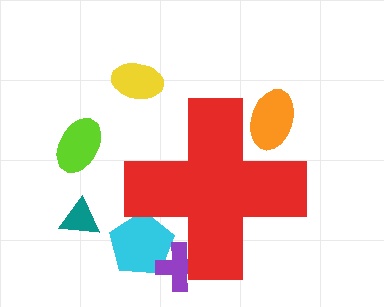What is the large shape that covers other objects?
A red cross.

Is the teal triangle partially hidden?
No, the teal triangle is fully visible.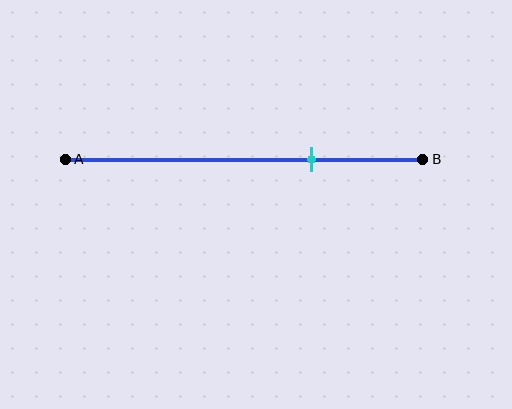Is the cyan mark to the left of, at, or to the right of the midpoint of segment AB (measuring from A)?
The cyan mark is to the right of the midpoint of segment AB.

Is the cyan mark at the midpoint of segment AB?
No, the mark is at about 70% from A, not at the 50% midpoint.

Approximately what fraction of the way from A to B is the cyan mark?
The cyan mark is approximately 70% of the way from A to B.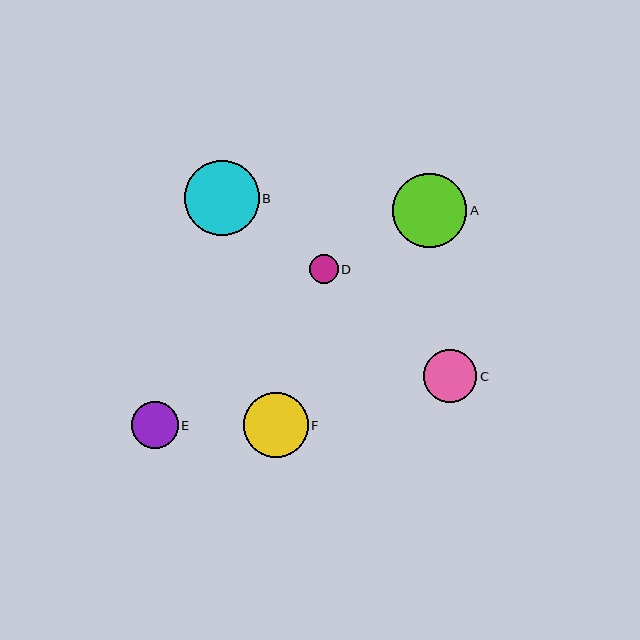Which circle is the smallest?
Circle D is the smallest with a size of approximately 29 pixels.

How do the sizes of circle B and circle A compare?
Circle B and circle A are approximately the same size.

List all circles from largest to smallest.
From largest to smallest: B, A, F, C, E, D.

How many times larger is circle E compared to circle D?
Circle E is approximately 1.6 times the size of circle D.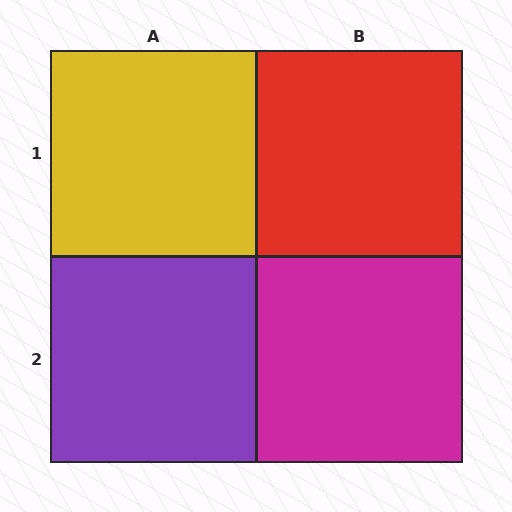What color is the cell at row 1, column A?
Yellow.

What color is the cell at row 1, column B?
Red.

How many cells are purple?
1 cell is purple.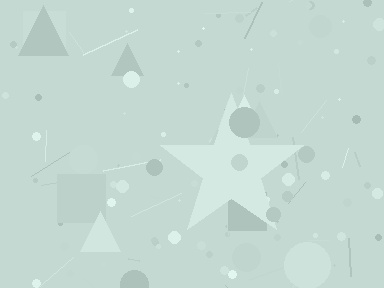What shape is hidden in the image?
A star is hidden in the image.